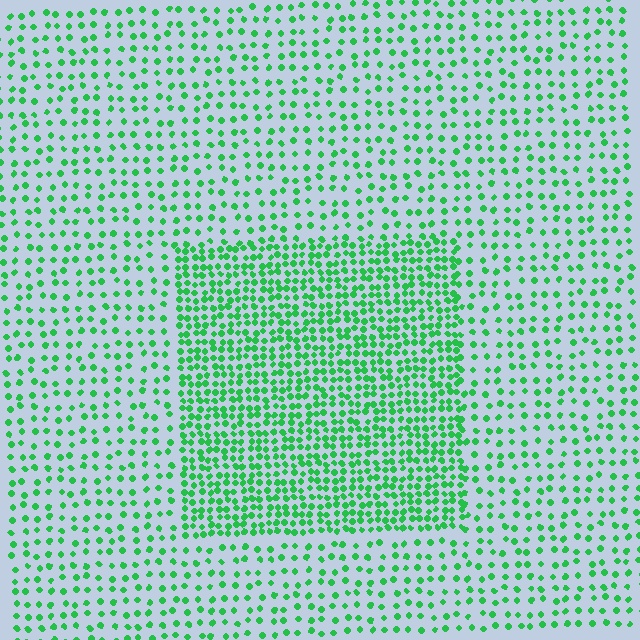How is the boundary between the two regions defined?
The boundary is defined by a change in element density (approximately 2.2x ratio). All elements are the same color, size, and shape.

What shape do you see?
I see a rectangle.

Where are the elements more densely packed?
The elements are more densely packed inside the rectangle boundary.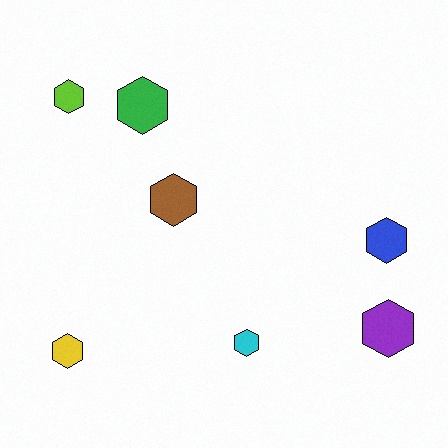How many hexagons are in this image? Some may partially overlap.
There are 7 hexagons.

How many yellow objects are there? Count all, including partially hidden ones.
There is 1 yellow object.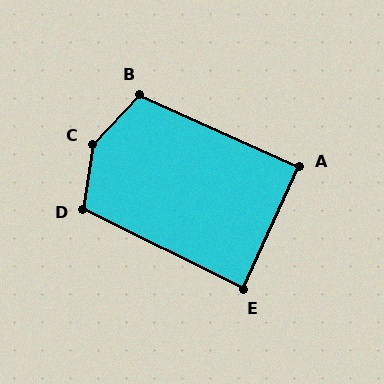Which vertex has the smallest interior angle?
E, at approximately 88 degrees.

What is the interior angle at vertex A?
Approximately 90 degrees (approximately right).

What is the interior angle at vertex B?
Approximately 109 degrees (obtuse).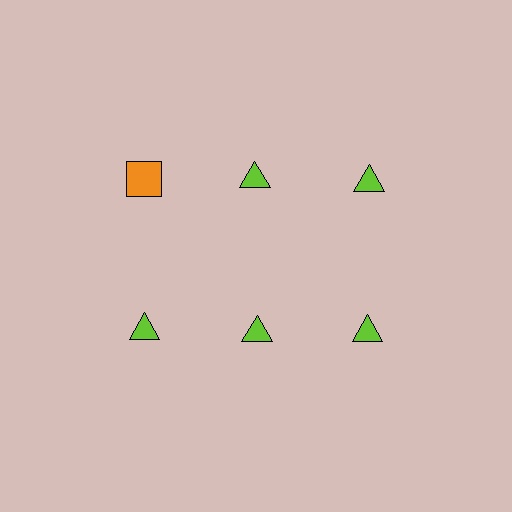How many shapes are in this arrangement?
There are 6 shapes arranged in a grid pattern.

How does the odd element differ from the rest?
It differs in both color (orange instead of lime) and shape (square instead of triangle).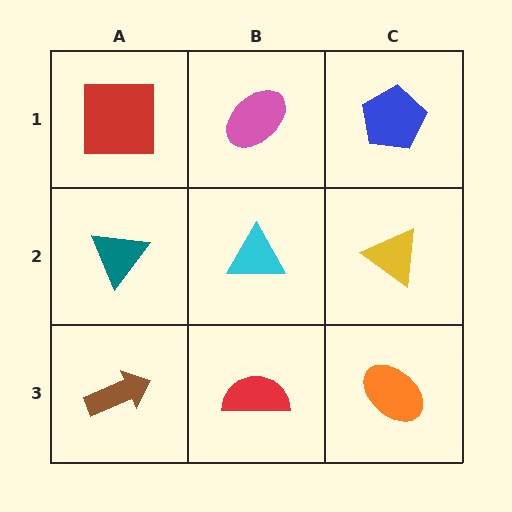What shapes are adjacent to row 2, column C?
A blue pentagon (row 1, column C), an orange ellipse (row 3, column C), a cyan triangle (row 2, column B).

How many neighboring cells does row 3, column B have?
3.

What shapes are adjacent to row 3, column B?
A cyan triangle (row 2, column B), a brown arrow (row 3, column A), an orange ellipse (row 3, column C).